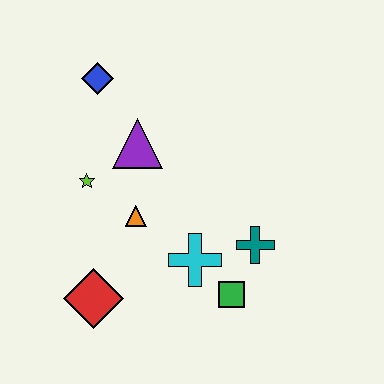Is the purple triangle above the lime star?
Yes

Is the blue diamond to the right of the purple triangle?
No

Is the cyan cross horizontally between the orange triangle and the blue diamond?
No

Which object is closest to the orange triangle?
The lime star is closest to the orange triangle.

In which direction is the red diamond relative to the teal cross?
The red diamond is to the left of the teal cross.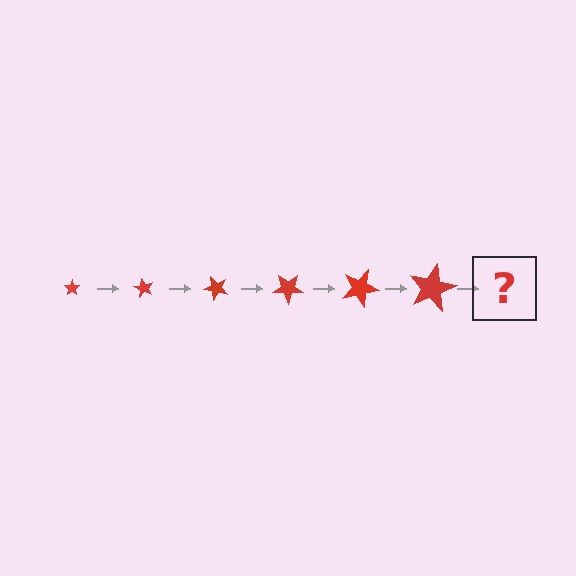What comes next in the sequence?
The next element should be a star, larger than the previous one and rotated 360 degrees from the start.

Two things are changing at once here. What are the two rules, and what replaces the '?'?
The two rules are that the star grows larger each step and it rotates 60 degrees each step. The '?' should be a star, larger than the previous one and rotated 360 degrees from the start.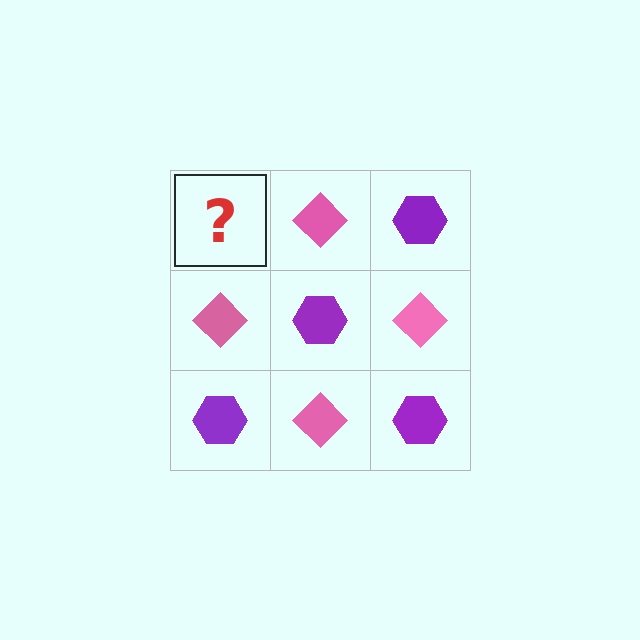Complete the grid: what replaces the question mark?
The question mark should be replaced with a purple hexagon.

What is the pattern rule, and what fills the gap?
The rule is that it alternates purple hexagon and pink diamond in a checkerboard pattern. The gap should be filled with a purple hexagon.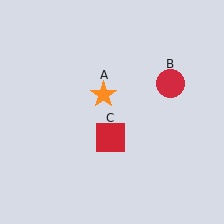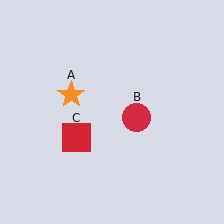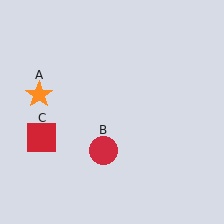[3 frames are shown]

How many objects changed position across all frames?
3 objects changed position: orange star (object A), red circle (object B), red square (object C).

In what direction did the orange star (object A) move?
The orange star (object A) moved left.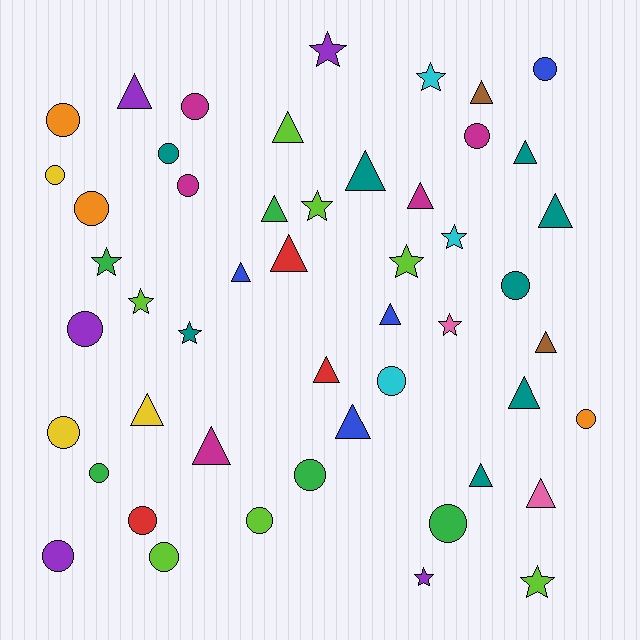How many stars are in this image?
There are 11 stars.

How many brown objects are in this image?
There are 2 brown objects.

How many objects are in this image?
There are 50 objects.